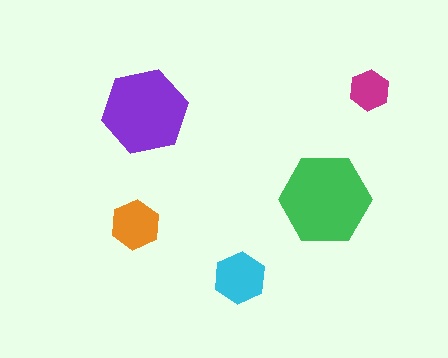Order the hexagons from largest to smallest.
the green one, the purple one, the cyan one, the orange one, the magenta one.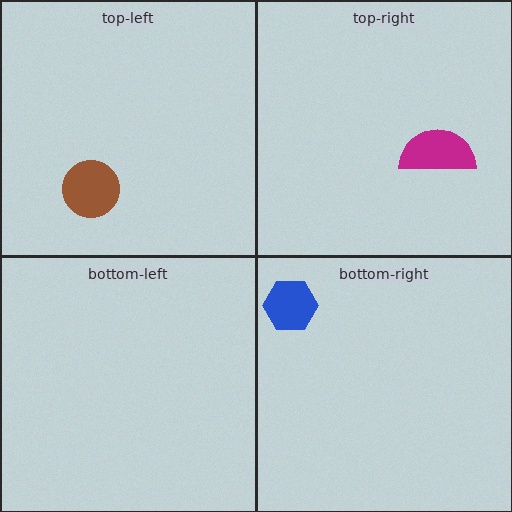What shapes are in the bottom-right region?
The blue hexagon.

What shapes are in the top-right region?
The magenta semicircle.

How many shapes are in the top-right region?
1.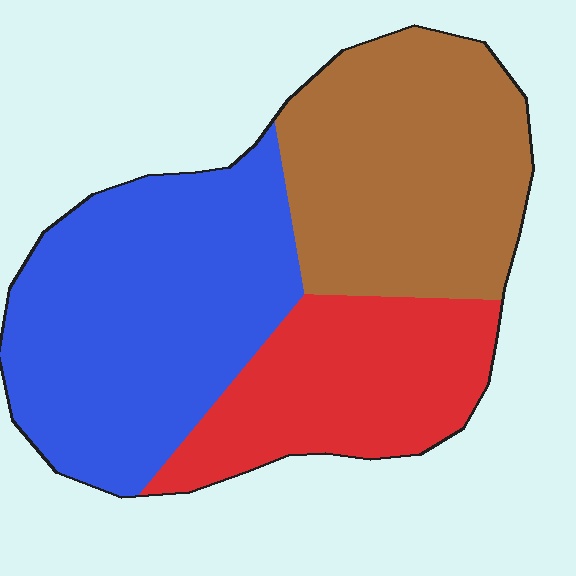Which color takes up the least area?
Red, at roughly 25%.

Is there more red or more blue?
Blue.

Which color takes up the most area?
Blue, at roughly 40%.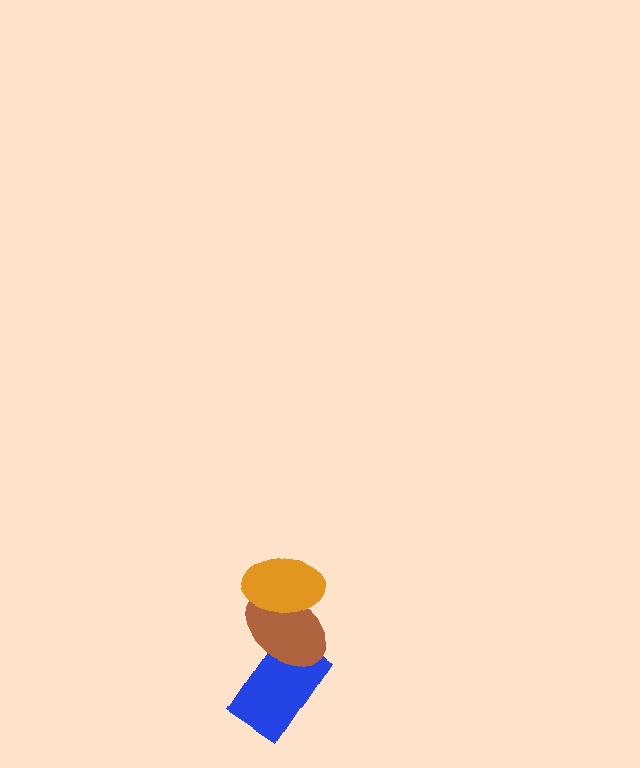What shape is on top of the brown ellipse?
The orange ellipse is on top of the brown ellipse.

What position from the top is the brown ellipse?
The brown ellipse is 2nd from the top.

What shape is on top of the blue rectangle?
The brown ellipse is on top of the blue rectangle.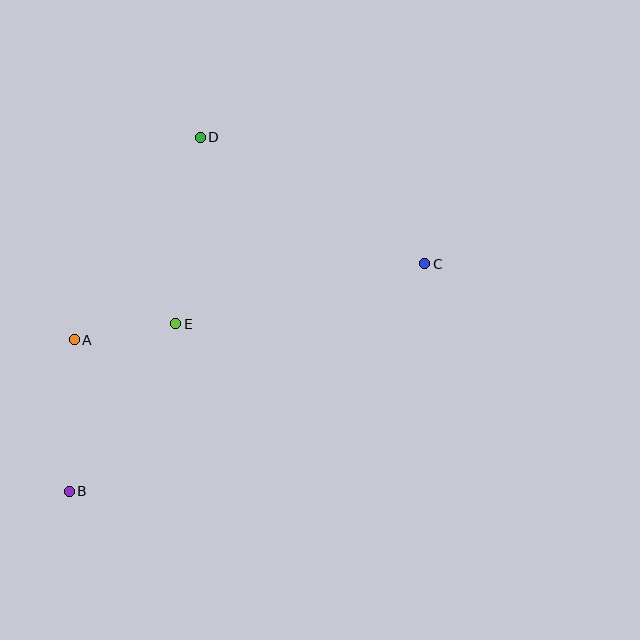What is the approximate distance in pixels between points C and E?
The distance between C and E is approximately 256 pixels.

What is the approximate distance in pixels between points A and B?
The distance between A and B is approximately 152 pixels.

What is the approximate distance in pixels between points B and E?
The distance between B and E is approximately 199 pixels.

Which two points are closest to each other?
Points A and E are closest to each other.